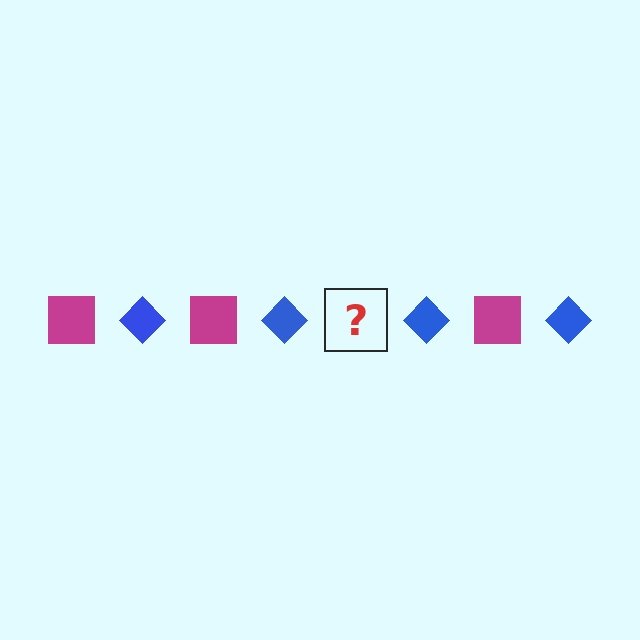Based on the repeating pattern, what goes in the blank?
The blank should be a magenta square.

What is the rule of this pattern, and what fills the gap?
The rule is that the pattern alternates between magenta square and blue diamond. The gap should be filled with a magenta square.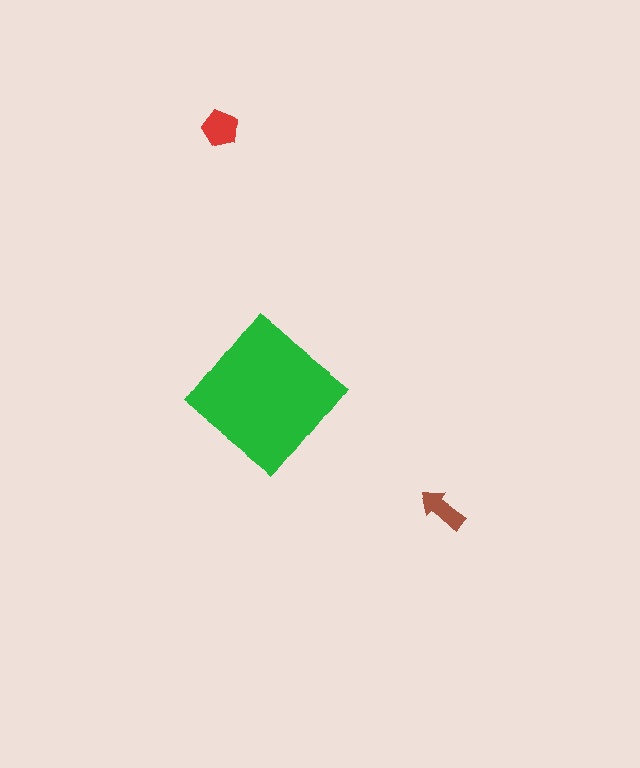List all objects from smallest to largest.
The brown arrow, the red pentagon, the green diamond.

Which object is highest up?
The red pentagon is topmost.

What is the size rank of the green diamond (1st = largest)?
1st.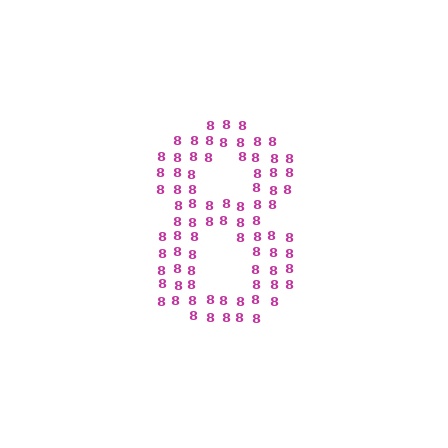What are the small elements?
The small elements are digit 8's.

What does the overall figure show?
The overall figure shows the digit 8.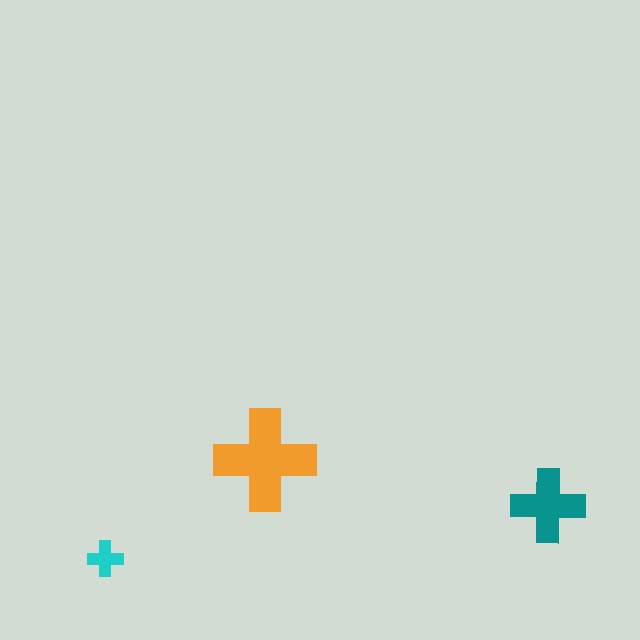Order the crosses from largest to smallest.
the orange one, the teal one, the cyan one.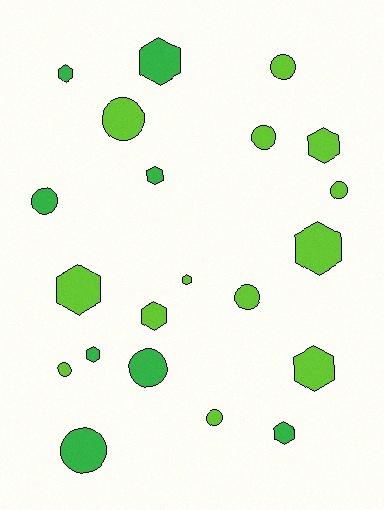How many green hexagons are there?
There are 5 green hexagons.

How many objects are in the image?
There are 21 objects.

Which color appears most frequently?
Lime, with 13 objects.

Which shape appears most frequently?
Hexagon, with 11 objects.